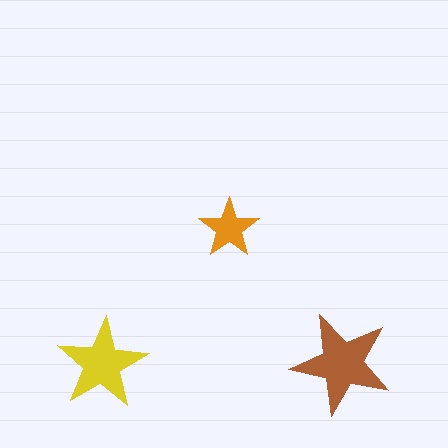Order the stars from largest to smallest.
the brown one, the yellow one, the orange one.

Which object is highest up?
The orange star is topmost.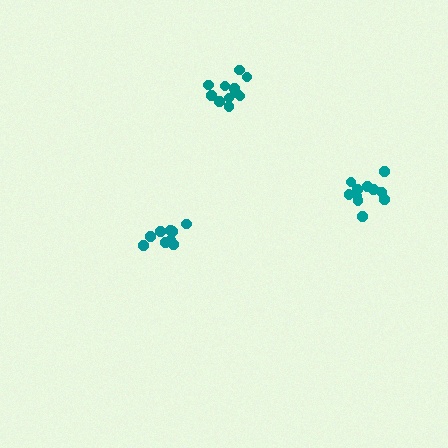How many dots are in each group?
Group 1: 11 dots, Group 2: 11 dots, Group 3: 9 dots (31 total).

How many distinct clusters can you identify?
There are 3 distinct clusters.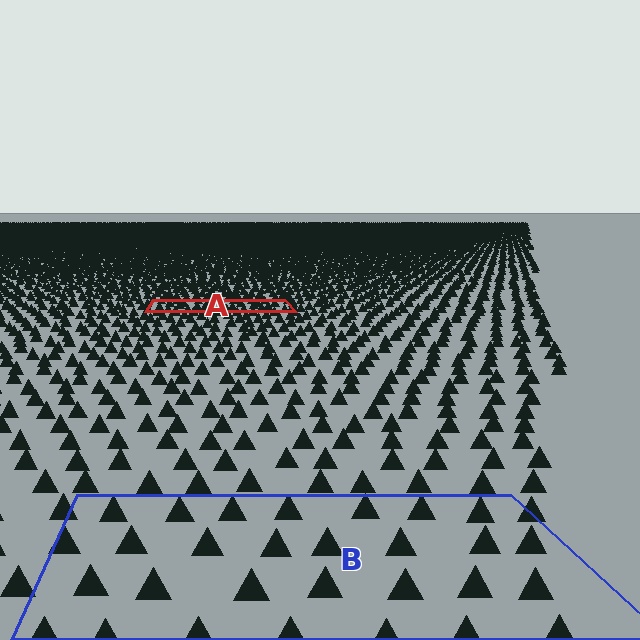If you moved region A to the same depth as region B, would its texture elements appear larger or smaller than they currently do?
They would appear larger. At a closer depth, the same texture elements are projected at a bigger on-screen size.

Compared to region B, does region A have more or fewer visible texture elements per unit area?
Region A has more texture elements per unit area — they are packed more densely because it is farther away.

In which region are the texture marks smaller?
The texture marks are smaller in region A, because it is farther away.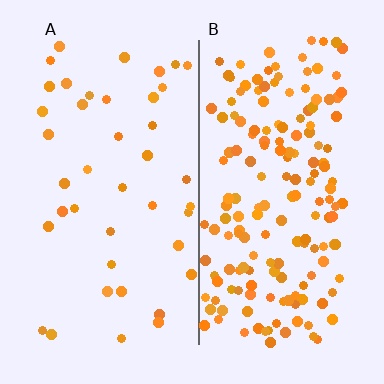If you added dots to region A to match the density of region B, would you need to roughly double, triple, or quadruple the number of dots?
Approximately quadruple.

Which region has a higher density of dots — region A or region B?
B (the right).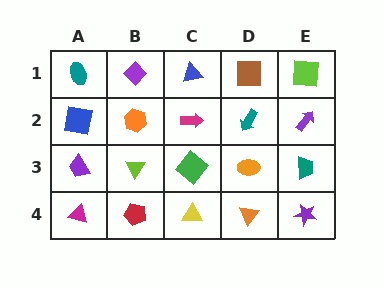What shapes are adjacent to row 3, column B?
An orange hexagon (row 2, column B), a red pentagon (row 4, column B), a purple trapezoid (row 3, column A), a green diamond (row 3, column C).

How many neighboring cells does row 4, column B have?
3.